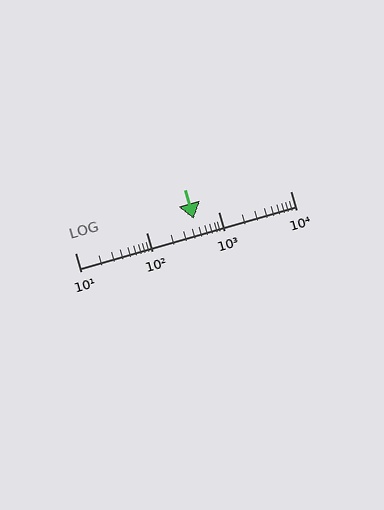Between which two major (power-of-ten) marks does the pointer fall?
The pointer is between 100 and 1000.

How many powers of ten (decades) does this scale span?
The scale spans 3 decades, from 10 to 10000.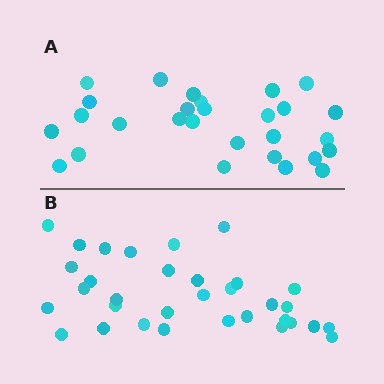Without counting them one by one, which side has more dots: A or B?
Region B (the bottom region) has more dots.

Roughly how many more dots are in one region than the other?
Region B has about 5 more dots than region A.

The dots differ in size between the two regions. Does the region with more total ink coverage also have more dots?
No. Region A has more total ink coverage because its dots are larger, but region B actually contains more individual dots. Total area can be misleading — the number of items is what matters here.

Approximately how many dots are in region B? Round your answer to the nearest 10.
About 30 dots. (The exact count is 33, which rounds to 30.)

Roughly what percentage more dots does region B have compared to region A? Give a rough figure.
About 20% more.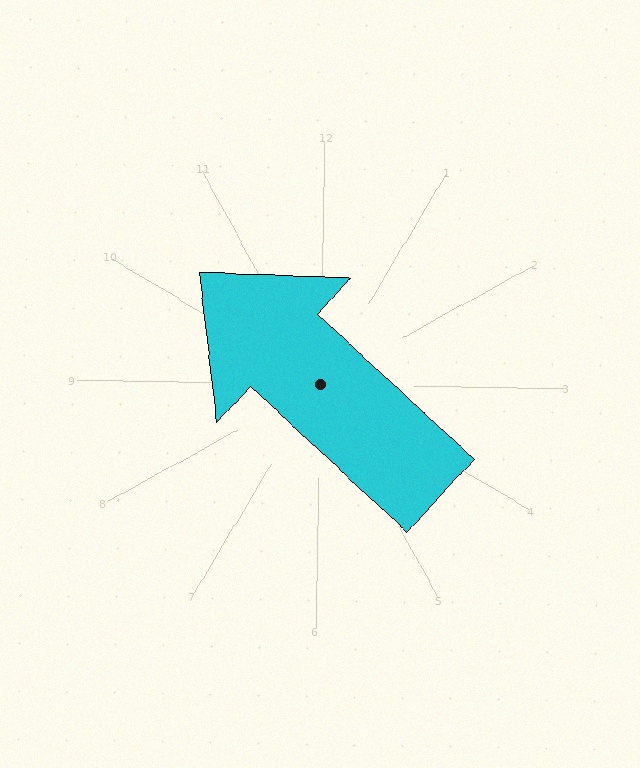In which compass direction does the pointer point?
Northwest.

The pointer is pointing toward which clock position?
Roughly 10 o'clock.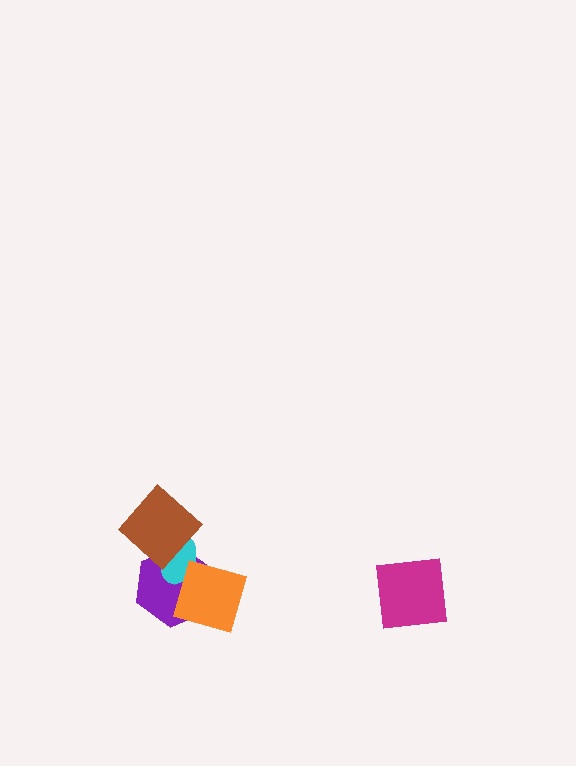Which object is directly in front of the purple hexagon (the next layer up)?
The cyan ellipse is directly in front of the purple hexagon.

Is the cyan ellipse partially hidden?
Yes, it is partially covered by another shape.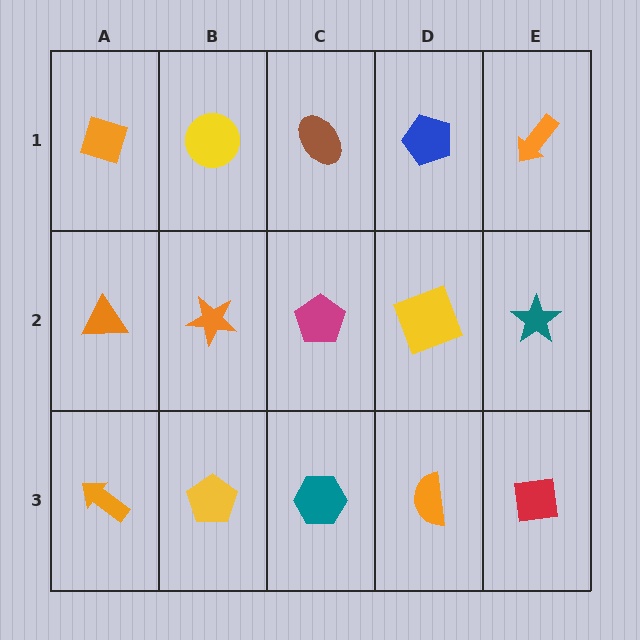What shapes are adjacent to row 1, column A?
An orange triangle (row 2, column A), a yellow circle (row 1, column B).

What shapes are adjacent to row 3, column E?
A teal star (row 2, column E), an orange semicircle (row 3, column D).